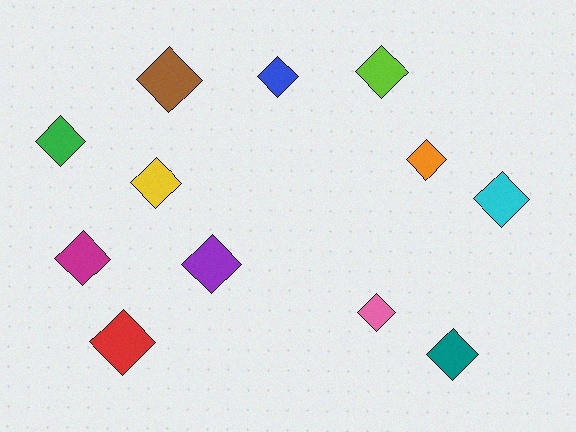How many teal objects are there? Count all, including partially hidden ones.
There is 1 teal object.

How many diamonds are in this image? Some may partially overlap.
There are 12 diamonds.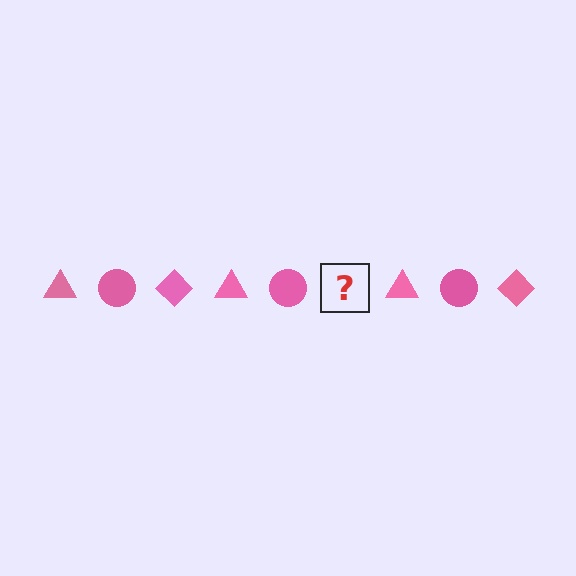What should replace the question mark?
The question mark should be replaced with a pink diamond.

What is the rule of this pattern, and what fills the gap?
The rule is that the pattern cycles through triangle, circle, diamond shapes in pink. The gap should be filled with a pink diamond.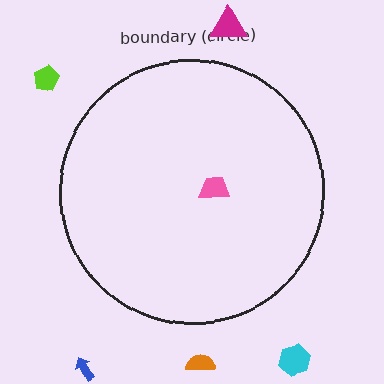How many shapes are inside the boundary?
1 inside, 5 outside.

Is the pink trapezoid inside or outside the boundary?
Inside.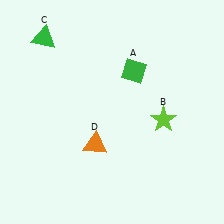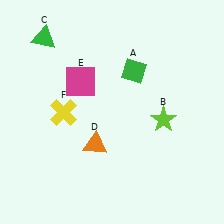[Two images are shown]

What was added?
A magenta square (E), a yellow cross (F) were added in Image 2.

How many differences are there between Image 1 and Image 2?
There are 2 differences between the two images.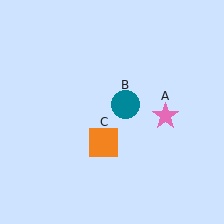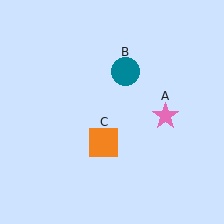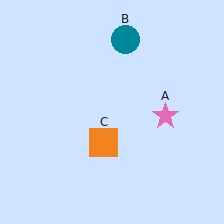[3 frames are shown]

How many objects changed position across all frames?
1 object changed position: teal circle (object B).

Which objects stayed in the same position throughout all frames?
Pink star (object A) and orange square (object C) remained stationary.